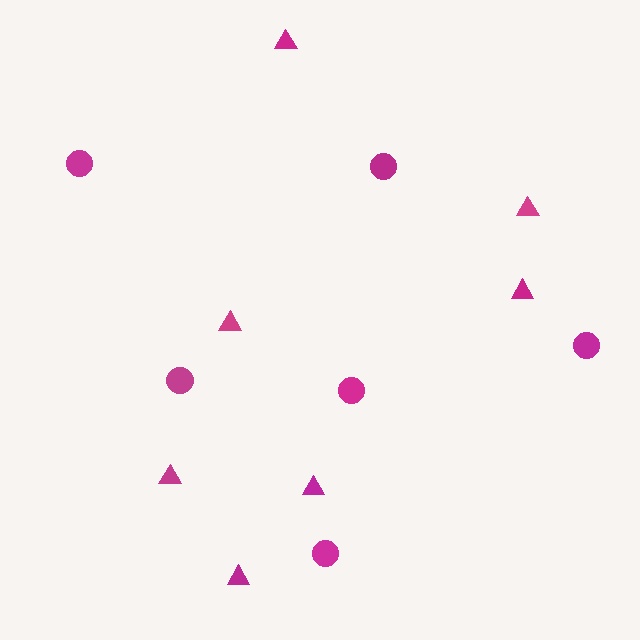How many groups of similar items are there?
There are 2 groups: one group of triangles (7) and one group of circles (6).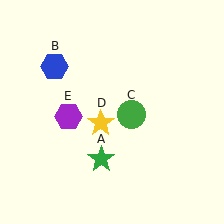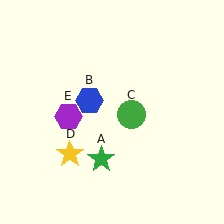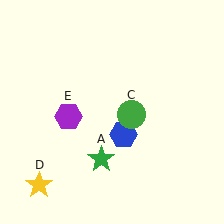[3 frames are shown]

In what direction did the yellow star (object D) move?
The yellow star (object D) moved down and to the left.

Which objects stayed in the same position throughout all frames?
Green star (object A) and green circle (object C) and purple hexagon (object E) remained stationary.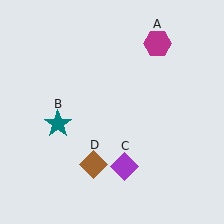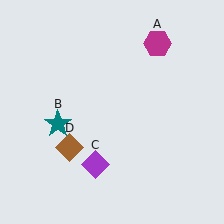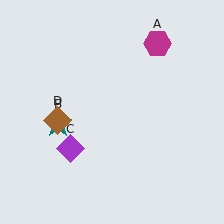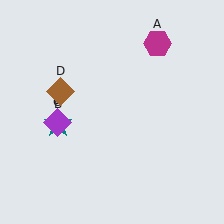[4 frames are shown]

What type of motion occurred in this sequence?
The purple diamond (object C), brown diamond (object D) rotated clockwise around the center of the scene.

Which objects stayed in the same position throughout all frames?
Magenta hexagon (object A) and teal star (object B) remained stationary.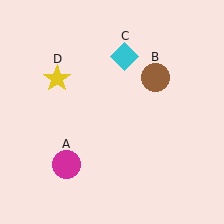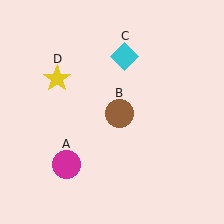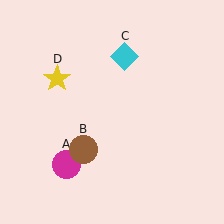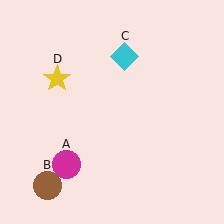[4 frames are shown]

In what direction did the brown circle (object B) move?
The brown circle (object B) moved down and to the left.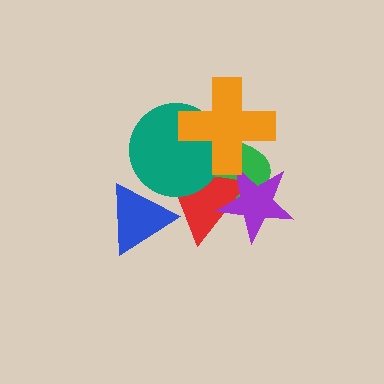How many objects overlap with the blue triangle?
2 objects overlap with the blue triangle.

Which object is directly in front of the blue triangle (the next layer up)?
The red triangle is directly in front of the blue triangle.